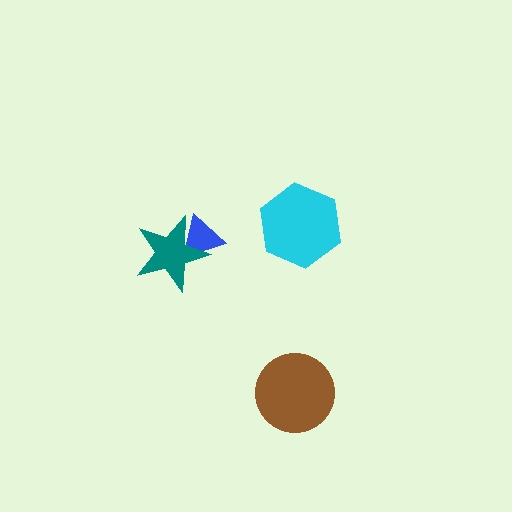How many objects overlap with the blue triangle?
1 object overlaps with the blue triangle.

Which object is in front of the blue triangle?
The teal star is in front of the blue triangle.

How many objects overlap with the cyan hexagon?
0 objects overlap with the cyan hexagon.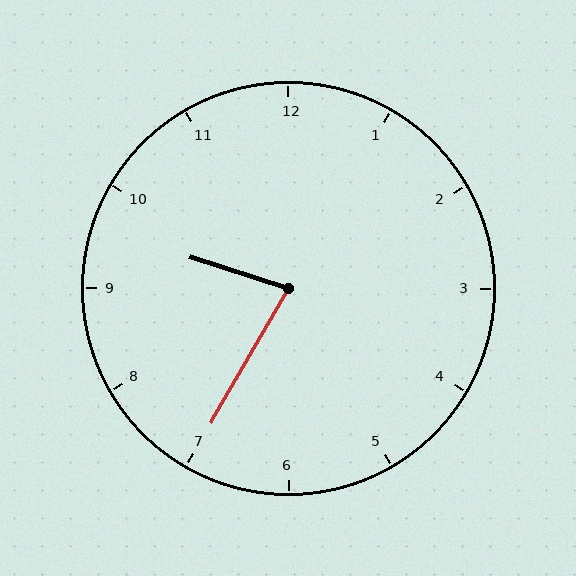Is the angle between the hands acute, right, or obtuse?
It is acute.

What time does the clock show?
9:35.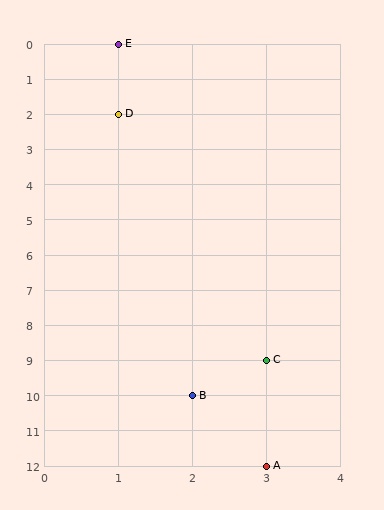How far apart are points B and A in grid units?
Points B and A are 1 column and 2 rows apart (about 2.2 grid units diagonally).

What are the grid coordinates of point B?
Point B is at grid coordinates (2, 10).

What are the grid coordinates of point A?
Point A is at grid coordinates (3, 12).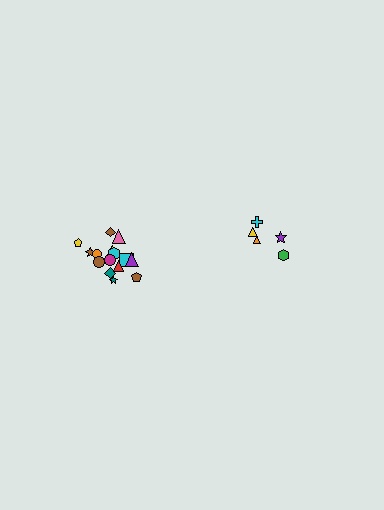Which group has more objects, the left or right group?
The left group.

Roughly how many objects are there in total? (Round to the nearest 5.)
Roughly 20 objects in total.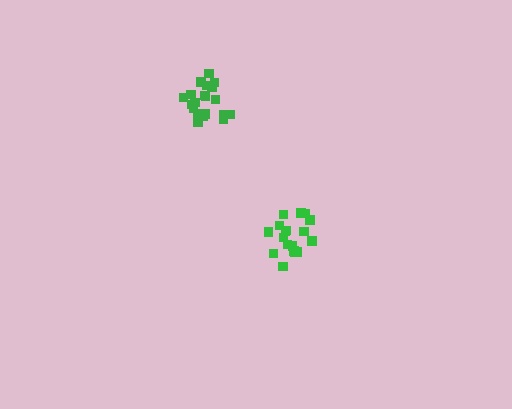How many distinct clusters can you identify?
There are 2 distinct clusters.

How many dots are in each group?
Group 1: 18 dots, Group 2: 20 dots (38 total).